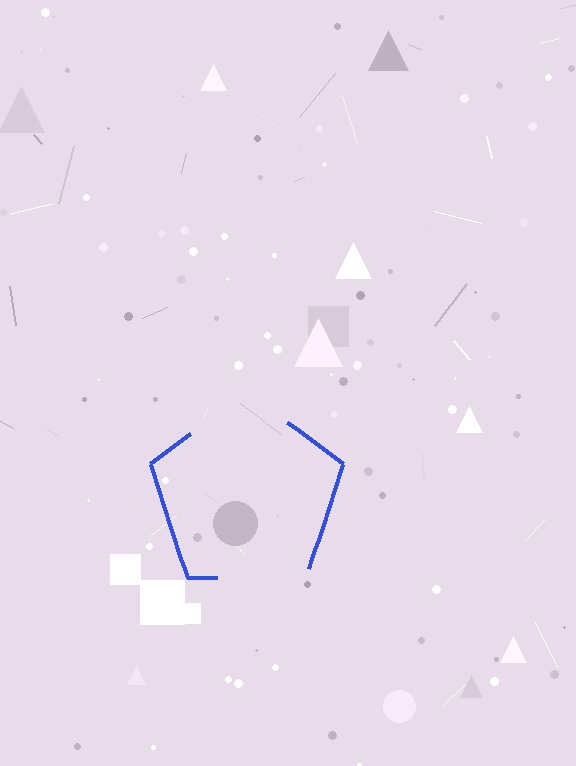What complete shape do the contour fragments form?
The contour fragments form a pentagon.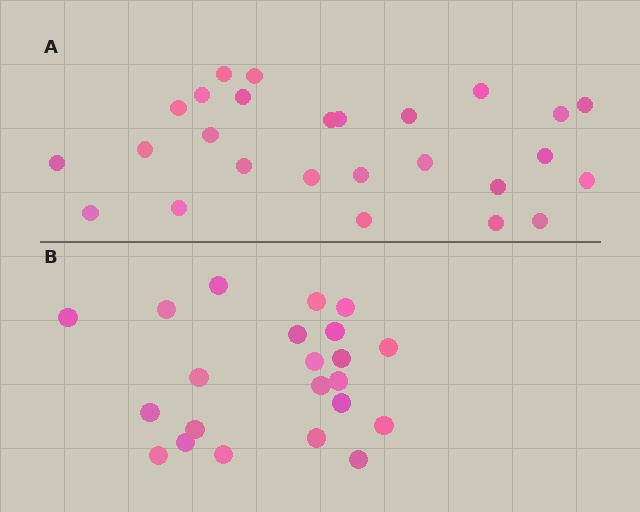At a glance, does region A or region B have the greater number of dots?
Region A (the top region) has more dots.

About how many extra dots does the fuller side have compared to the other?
Region A has about 4 more dots than region B.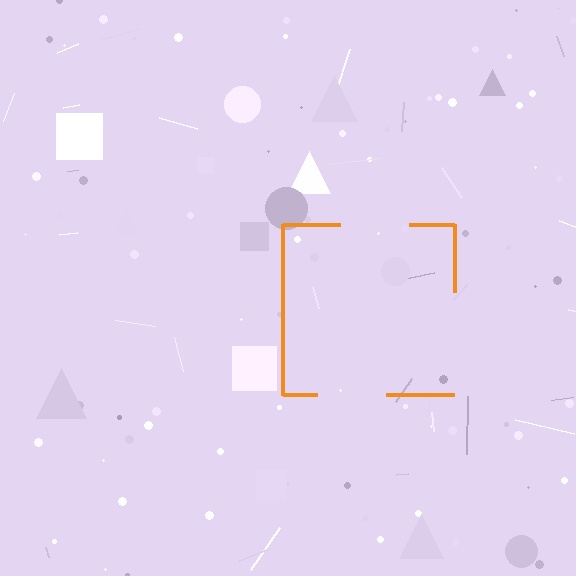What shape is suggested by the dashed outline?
The dashed outline suggests a square.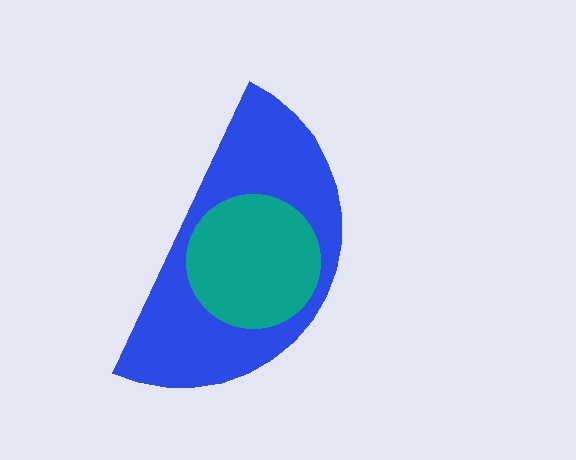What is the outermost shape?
The blue semicircle.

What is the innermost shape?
The teal circle.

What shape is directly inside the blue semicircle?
The teal circle.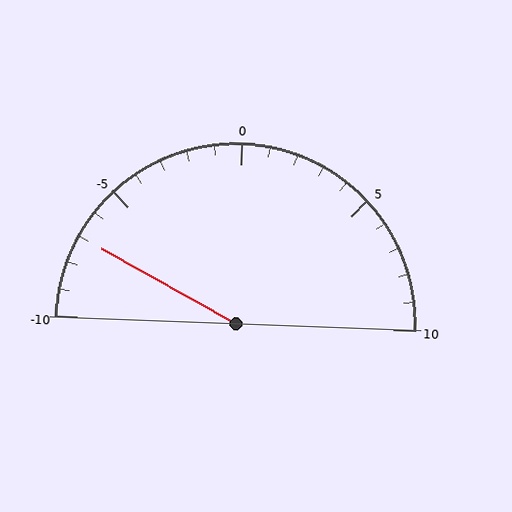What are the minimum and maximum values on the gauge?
The gauge ranges from -10 to 10.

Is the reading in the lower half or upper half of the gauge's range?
The reading is in the lower half of the range (-10 to 10).